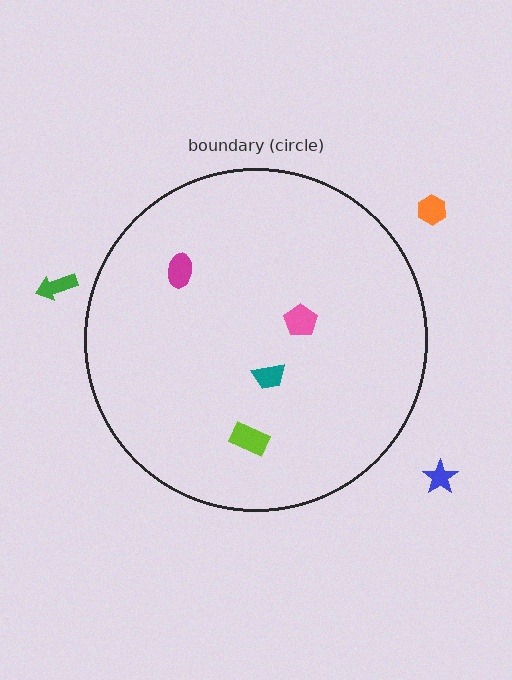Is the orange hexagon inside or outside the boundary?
Outside.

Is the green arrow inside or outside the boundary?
Outside.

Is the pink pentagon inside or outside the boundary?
Inside.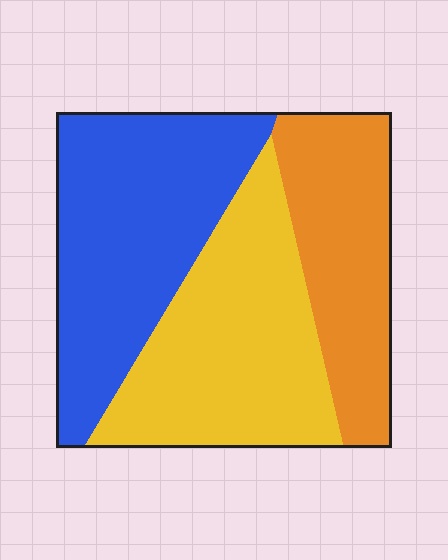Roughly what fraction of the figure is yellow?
Yellow covers 36% of the figure.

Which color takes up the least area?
Orange, at roughly 25%.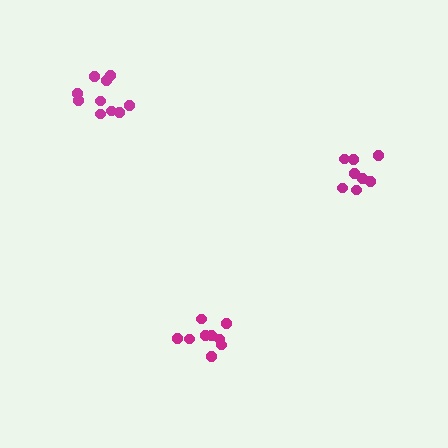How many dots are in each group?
Group 1: 10 dots, Group 2: 8 dots, Group 3: 9 dots (27 total).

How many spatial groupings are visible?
There are 3 spatial groupings.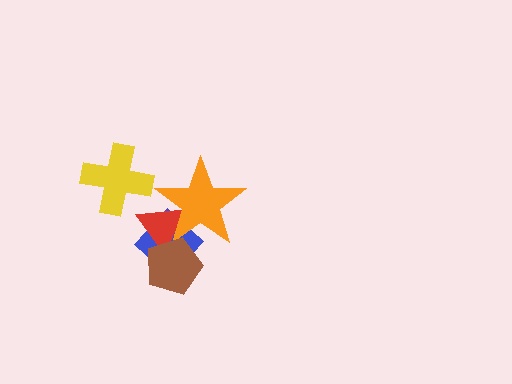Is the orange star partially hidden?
Yes, it is partially covered by another shape.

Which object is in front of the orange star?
The brown pentagon is in front of the orange star.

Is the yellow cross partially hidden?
No, no other shape covers it.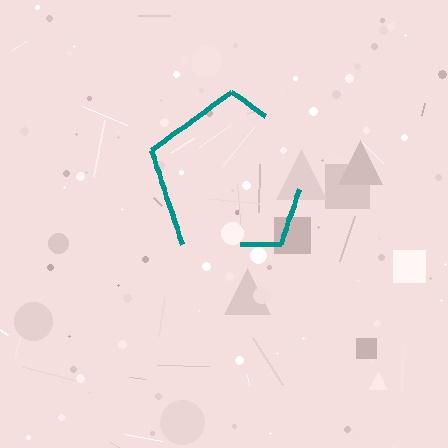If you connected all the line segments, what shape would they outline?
They would outline a pentagon.